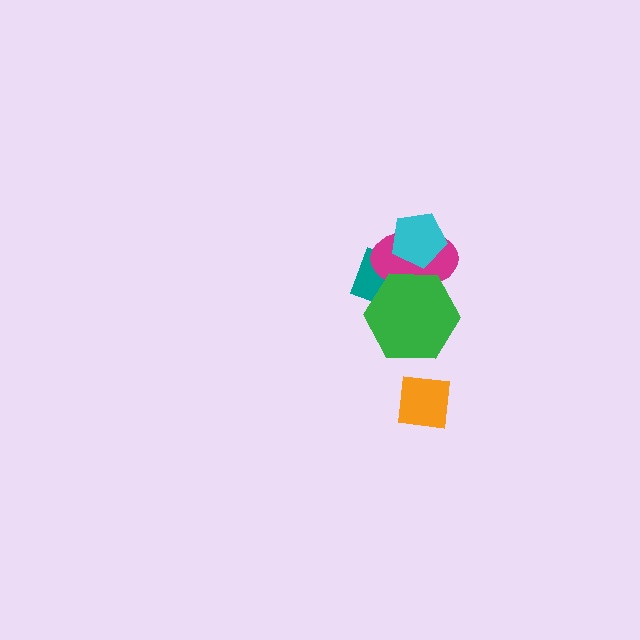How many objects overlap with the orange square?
0 objects overlap with the orange square.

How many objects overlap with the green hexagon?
2 objects overlap with the green hexagon.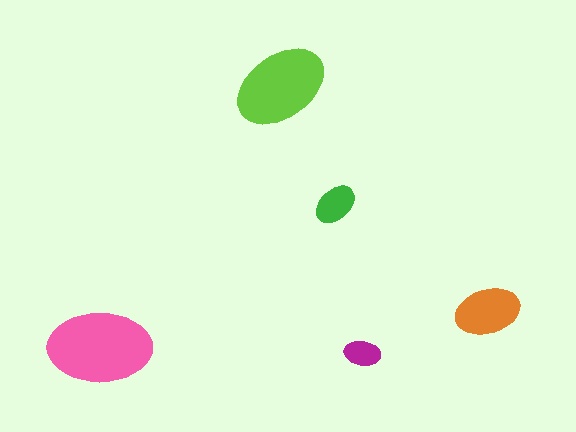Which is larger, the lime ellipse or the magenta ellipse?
The lime one.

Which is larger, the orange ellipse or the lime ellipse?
The lime one.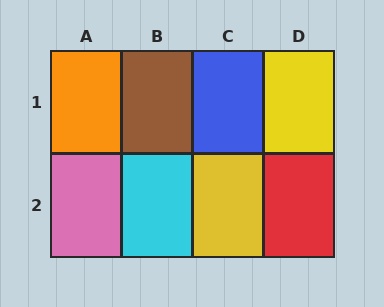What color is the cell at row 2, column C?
Yellow.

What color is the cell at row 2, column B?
Cyan.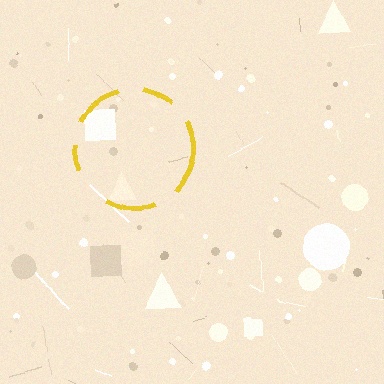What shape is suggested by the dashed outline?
The dashed outline suggests a circle.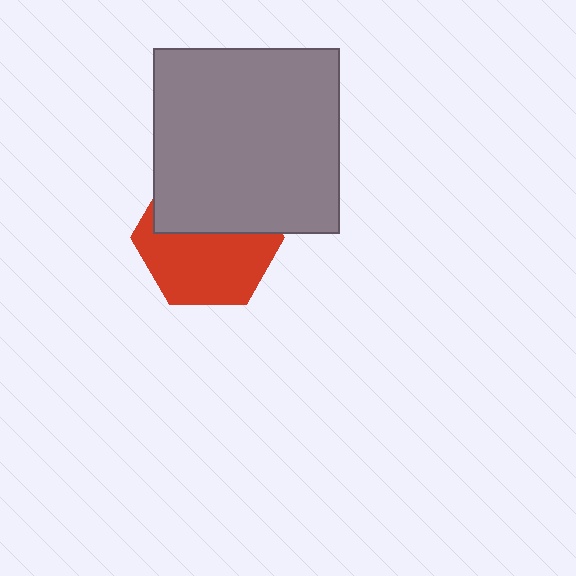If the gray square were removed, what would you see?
You would see the complete red hexagon.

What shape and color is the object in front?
The object in front is a gray square.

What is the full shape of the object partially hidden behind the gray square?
The partially hidden object is a red hexagon.